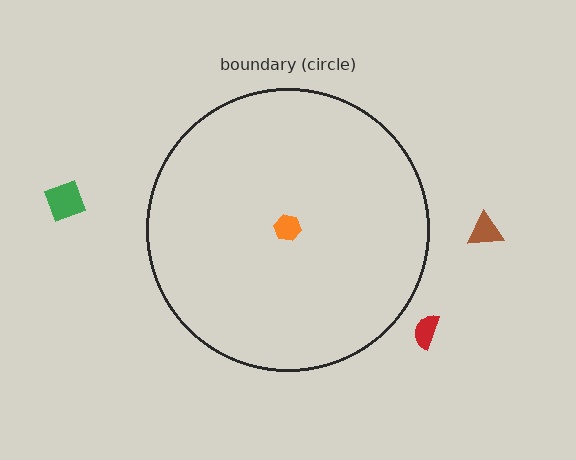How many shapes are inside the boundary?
1 inside, 3 outside.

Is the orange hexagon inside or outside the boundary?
Inside.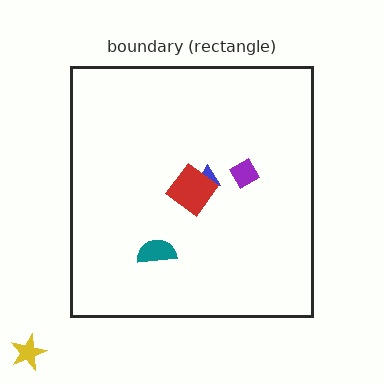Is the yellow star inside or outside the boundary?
Outside.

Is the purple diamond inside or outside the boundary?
Inside.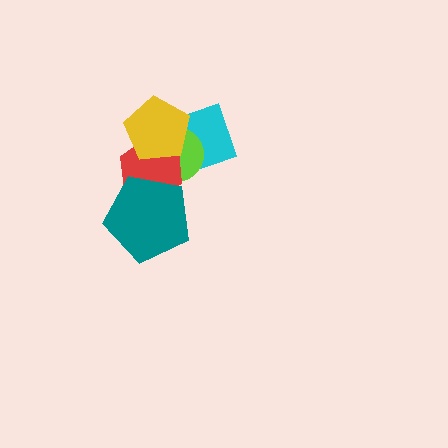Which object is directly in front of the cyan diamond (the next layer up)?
The lime circle is directly in front of the cyan diamond.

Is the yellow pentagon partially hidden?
No, no other shape covers it.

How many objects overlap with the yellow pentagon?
3 objects overlap with the yellow pentagon.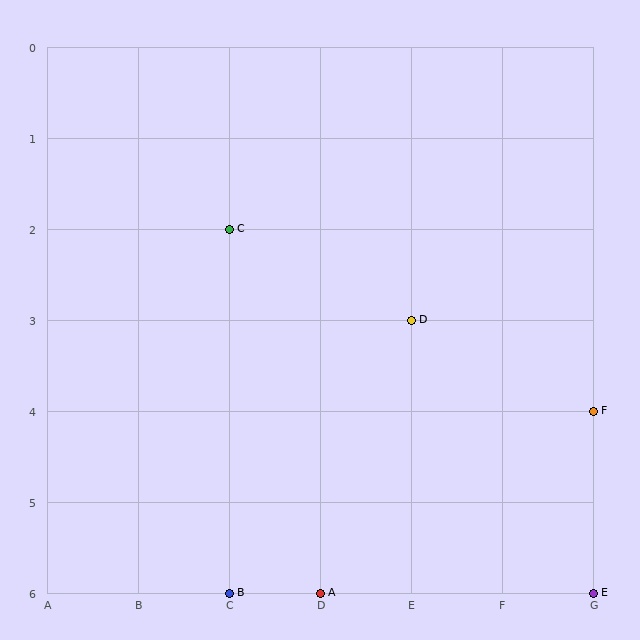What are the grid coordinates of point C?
Point C is at grid coordinates (C, 2).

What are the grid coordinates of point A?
Point A is at grid coordinates (D, 6).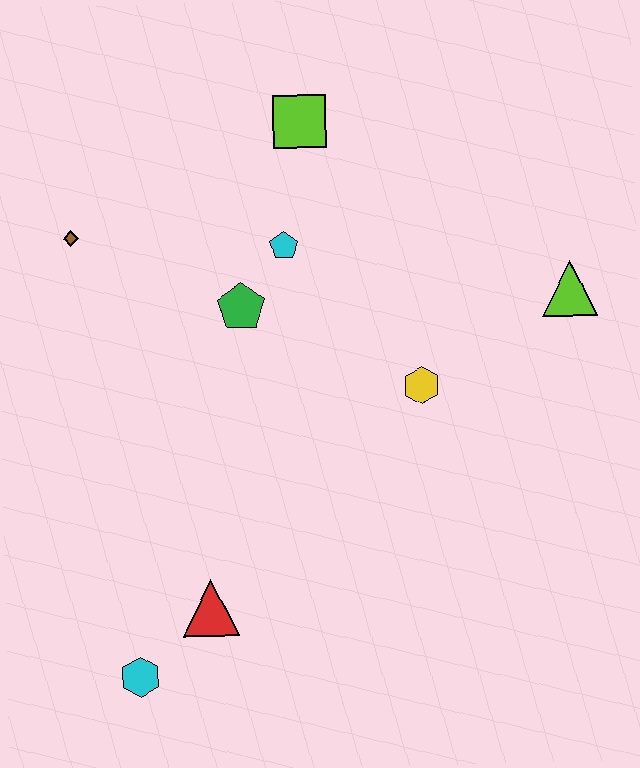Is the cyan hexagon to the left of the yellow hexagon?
Yes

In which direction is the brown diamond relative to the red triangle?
The brown diamond is above the red triangle.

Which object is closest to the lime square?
The cyan pentagon is closest to the lime square.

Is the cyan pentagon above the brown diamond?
No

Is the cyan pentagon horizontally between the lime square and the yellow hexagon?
No